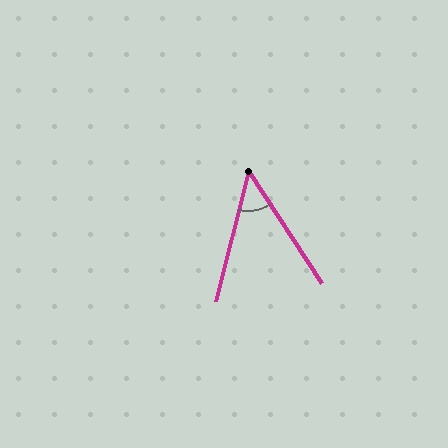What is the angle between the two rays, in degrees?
Approximately 47 degrees.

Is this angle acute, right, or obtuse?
It is acute.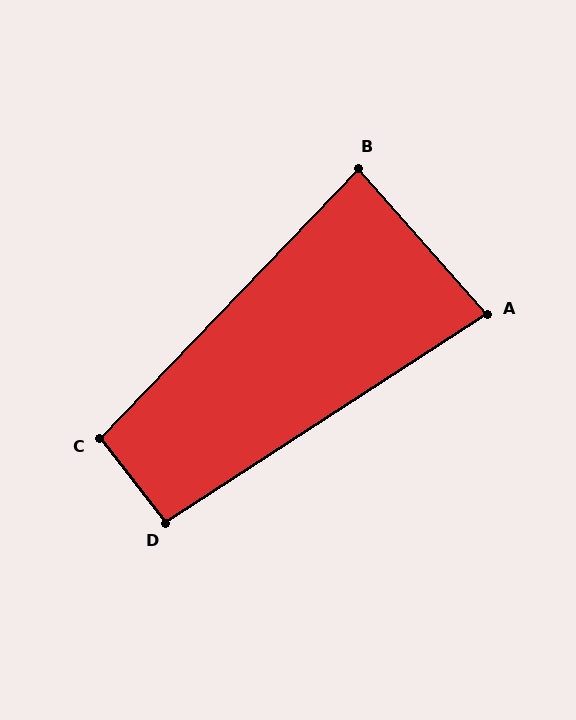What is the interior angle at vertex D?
Approximately 95 degrees (approximately right).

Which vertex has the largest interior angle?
C, at approximately 98 degrees.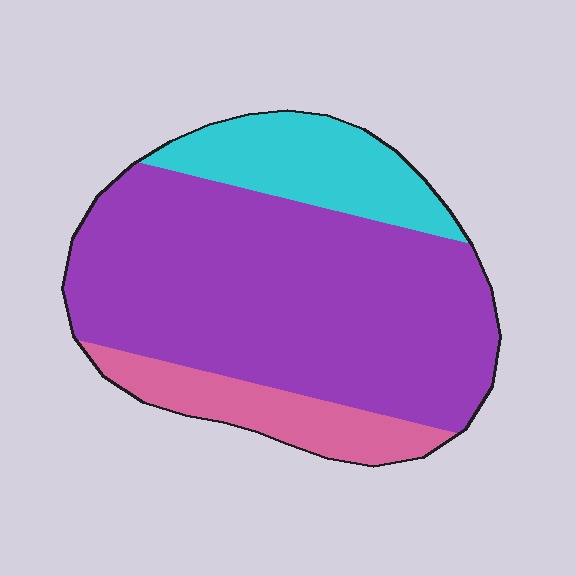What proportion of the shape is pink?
Pink takes up less than a sixth of the shape.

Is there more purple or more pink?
Purple.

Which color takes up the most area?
Purple, at roughly 70%.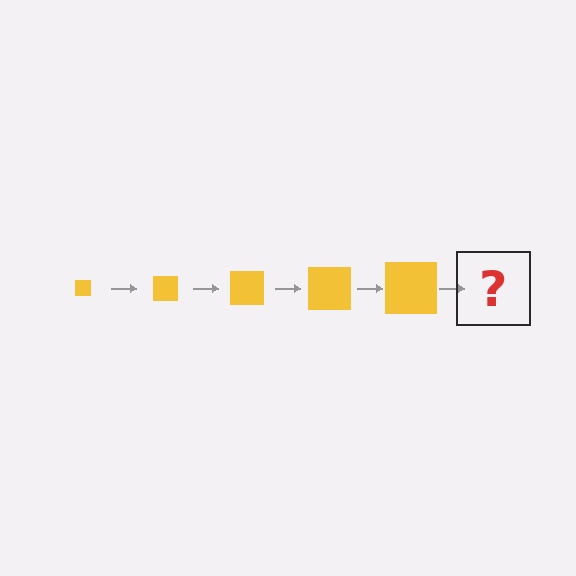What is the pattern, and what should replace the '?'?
The pattern is that the square gets progressively larger each step. The '?' should be a yellow square, larger than the previous one.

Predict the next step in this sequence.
The next step is a yellow square, larger than the previous one.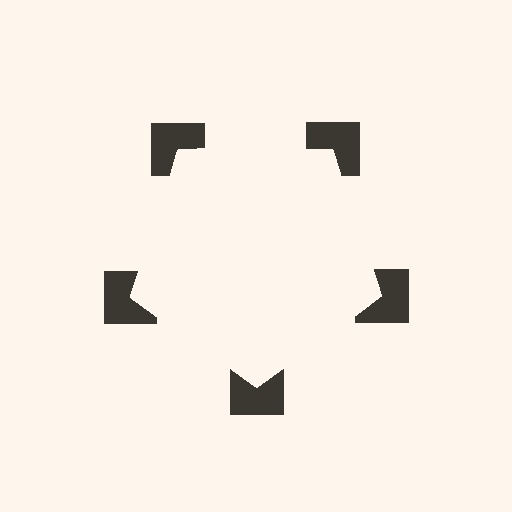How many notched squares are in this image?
There are 5 — one at each vertex of the illusory pentagon.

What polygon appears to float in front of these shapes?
An illusory pentagon — its edges are inferred from the aligned wedge cuts in the notched squares, not physically drawn.